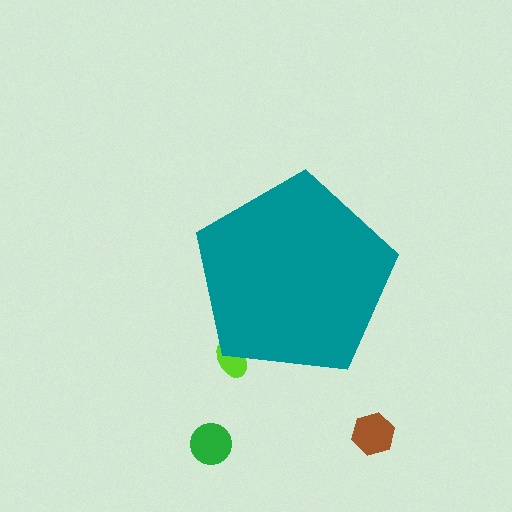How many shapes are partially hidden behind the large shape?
1 shape is partially hidden.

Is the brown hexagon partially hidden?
No, the brown hexagon is fully visible.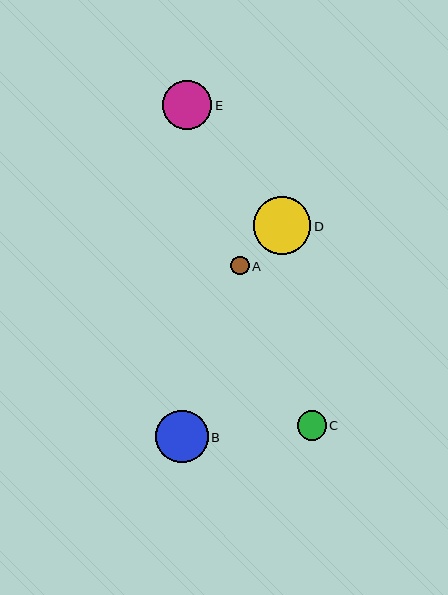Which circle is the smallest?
Circle A is the smallest with a size of approximately 19 pixels.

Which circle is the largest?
Circle D is the largest with a size of approximately 57 pixels.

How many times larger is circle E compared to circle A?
Circle E is approximately 2.6 times the size of circle A.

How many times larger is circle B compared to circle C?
Circle B is approximately 1.8 times the size of circle C.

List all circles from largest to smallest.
From largest to smallest: D, B, E, C, A.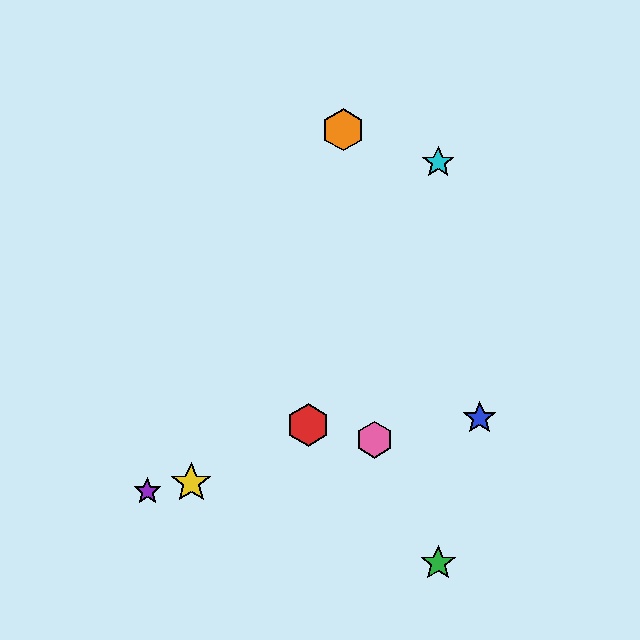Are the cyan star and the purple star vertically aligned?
No, the cyan star is at x≈438 and the purple star is at x≈147.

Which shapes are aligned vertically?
The green star, the cyan star are aligned vertically.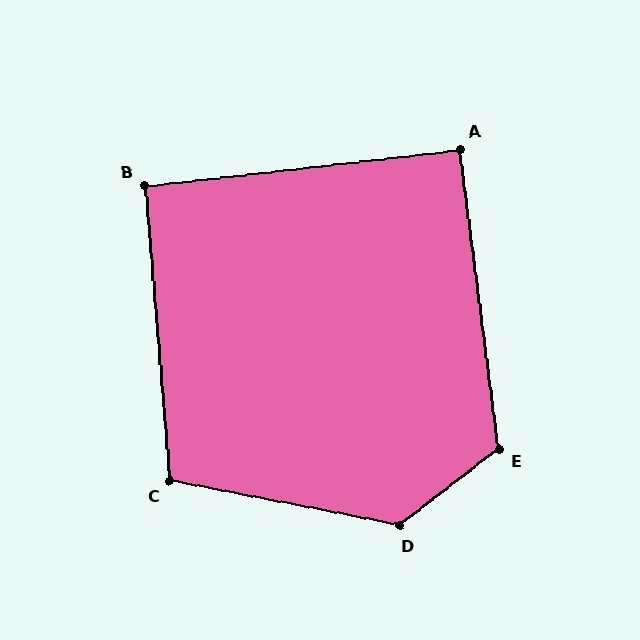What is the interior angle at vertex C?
Approximately 106 degrees (obtuse).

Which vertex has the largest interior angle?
D, at approximately 131 degrees.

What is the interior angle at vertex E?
Approximately 120 degrees (obtuse).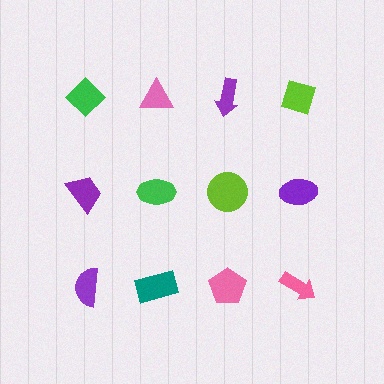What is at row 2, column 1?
A purple trapezoid.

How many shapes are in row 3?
4 shapes.